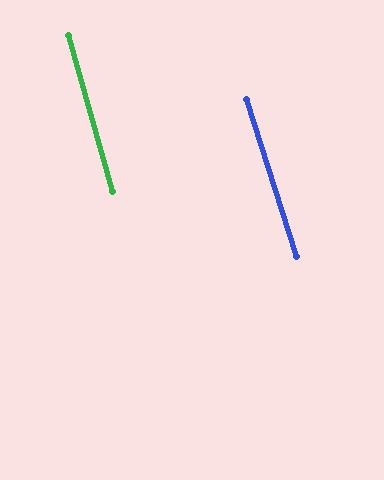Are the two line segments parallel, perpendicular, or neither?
Parallel — their directions differ by only 1.6°.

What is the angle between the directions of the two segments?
Approximately 2 degrees.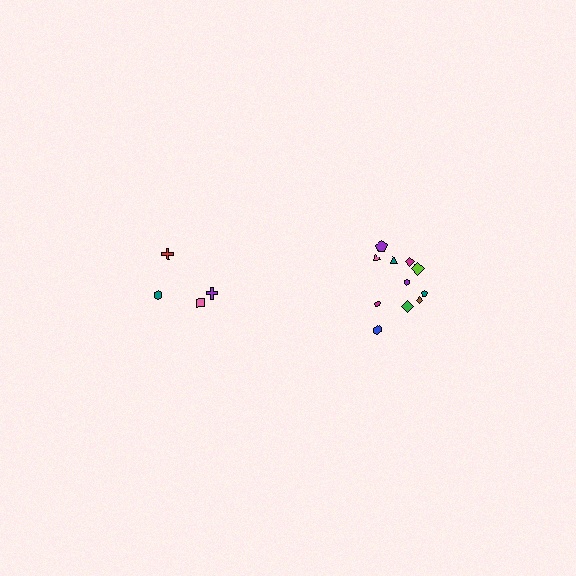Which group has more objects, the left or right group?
The right group.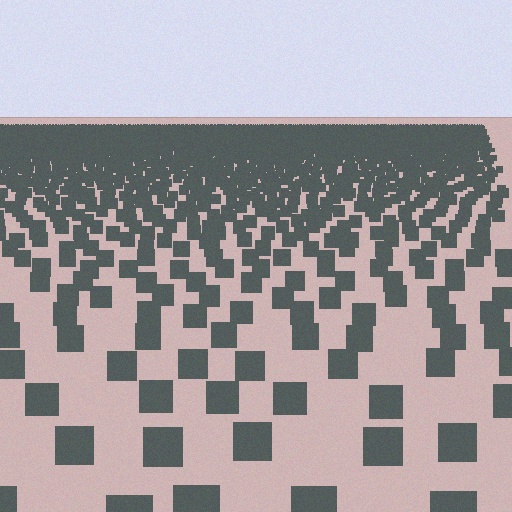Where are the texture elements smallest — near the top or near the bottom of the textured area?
Near the top.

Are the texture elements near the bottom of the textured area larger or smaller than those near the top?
Larger. Near the bottom, elements are closer to the viewer and appear at a bigger on-screen size.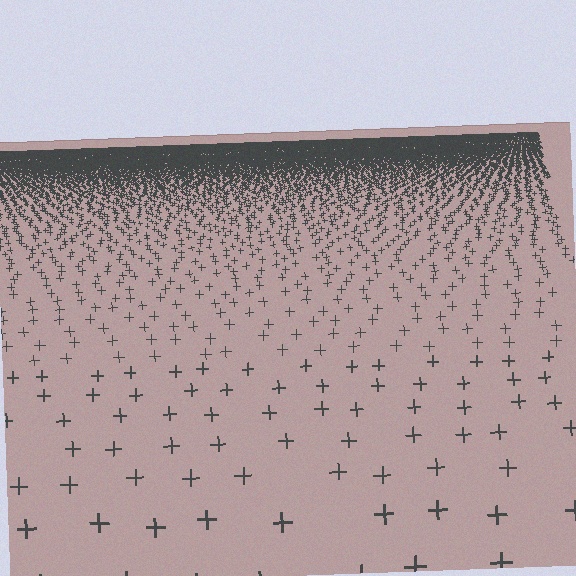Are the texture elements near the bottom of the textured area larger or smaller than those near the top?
Larger. Near the bottom, elements are closer to the viewer and appear at a bigger on-screen size.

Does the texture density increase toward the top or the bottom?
Density increases toward the top.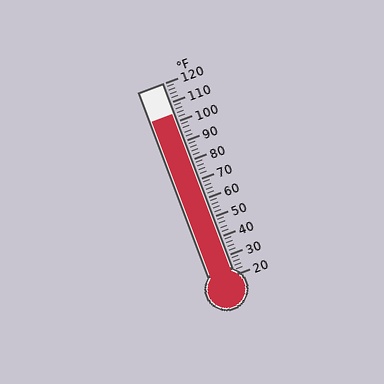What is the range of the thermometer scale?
The thermometer scale ranges from 20°F to 120°F.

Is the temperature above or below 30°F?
The temperature is above 30°F.